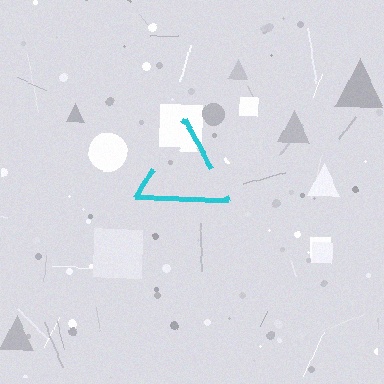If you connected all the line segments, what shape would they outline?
They would outline a triangle.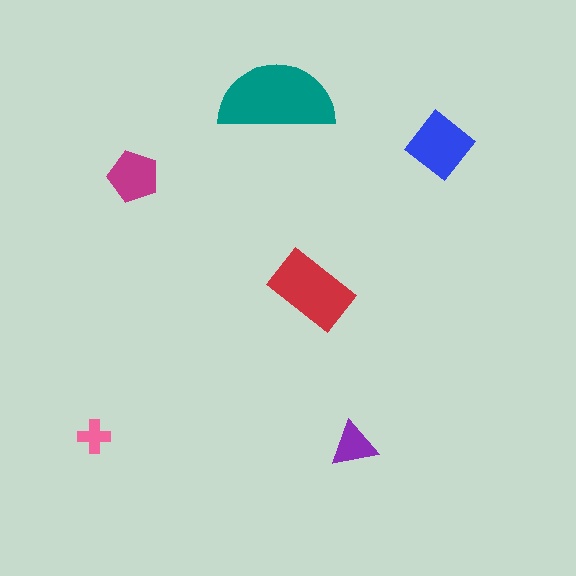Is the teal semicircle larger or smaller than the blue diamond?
Larger.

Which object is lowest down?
The purple triangle is bottommost.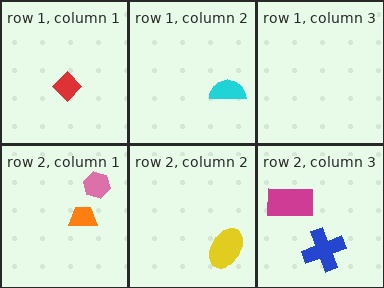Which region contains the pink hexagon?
The row 2, column 1 region.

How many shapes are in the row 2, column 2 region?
1.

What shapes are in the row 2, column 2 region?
The yellow ellipse.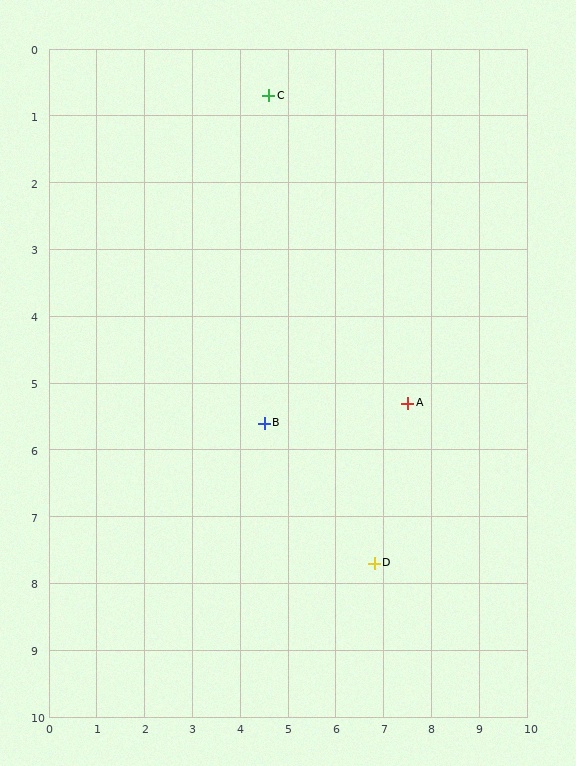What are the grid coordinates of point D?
Point D is at approximately (6.8, 7.7).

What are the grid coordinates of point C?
Point C is at approximately (4.6, 0.7).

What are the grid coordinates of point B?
Point B is at approximately (4.5, 5.6).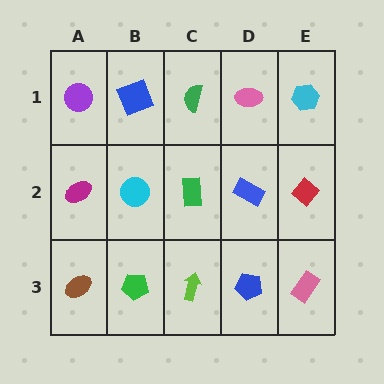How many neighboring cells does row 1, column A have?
2.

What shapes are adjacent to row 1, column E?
A red diamond (row 2, column E), a pink ellipse (row 1, column D).